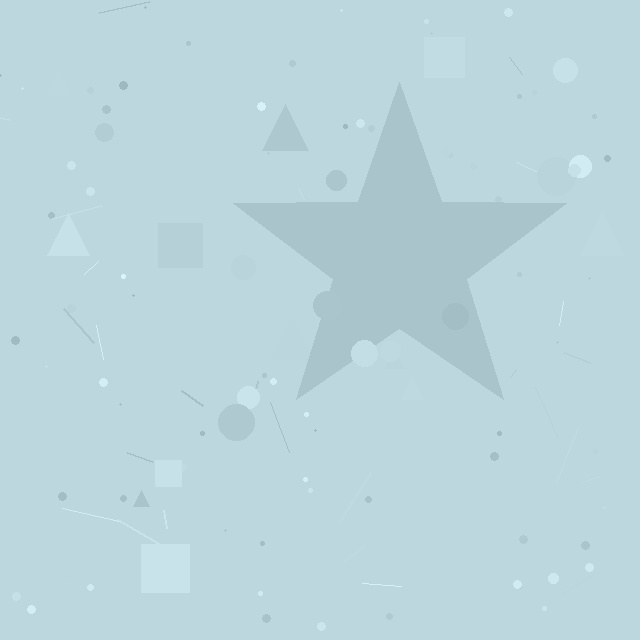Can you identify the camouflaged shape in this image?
The camouflaged shape is a star.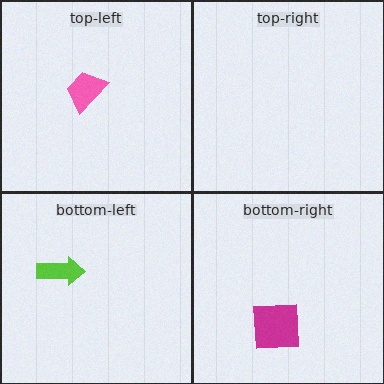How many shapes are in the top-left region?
1.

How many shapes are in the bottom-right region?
1.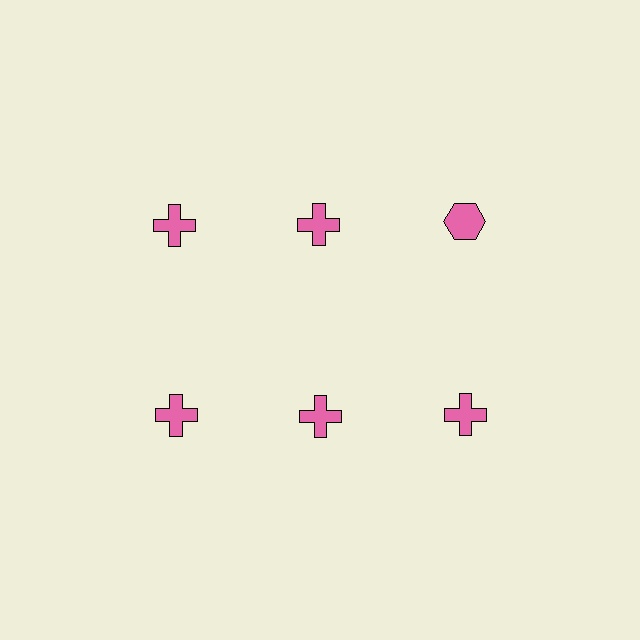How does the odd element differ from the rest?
It has a different shape: hexagon instead of cross.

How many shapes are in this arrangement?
There are 6 shapes arranged in a grid pattern.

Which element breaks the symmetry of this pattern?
The pink hexagon in the top row, center column breaks the symmetry. All other shapes are pink crosses.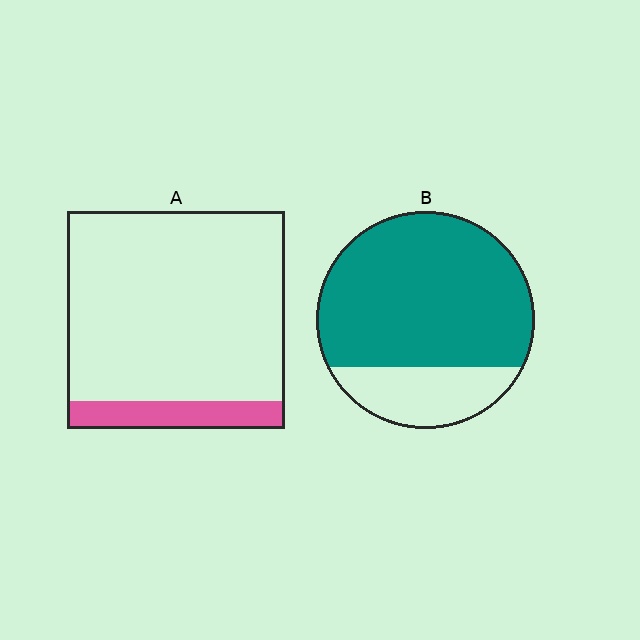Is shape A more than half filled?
No.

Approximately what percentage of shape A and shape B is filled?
A is approximately 15% and B is approximately 75%.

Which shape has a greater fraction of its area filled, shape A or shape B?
Shape B.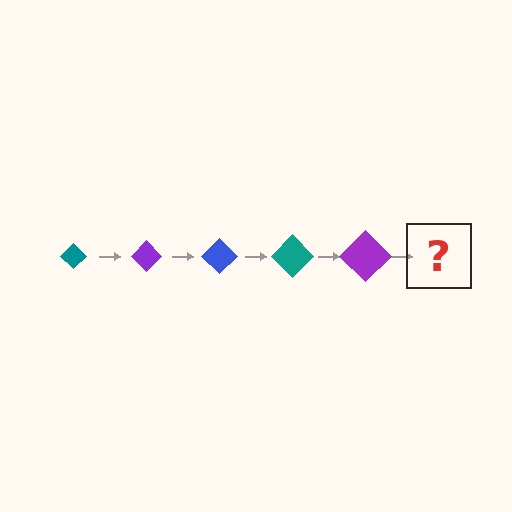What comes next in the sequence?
The next element should be a blue diamond, larger than the previous one.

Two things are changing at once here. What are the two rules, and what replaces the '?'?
The two rules are that the diamond grows larger each step and the color cycles through teal, purple, and blue. The '?' should be a blue diamond, larger than the previous one.